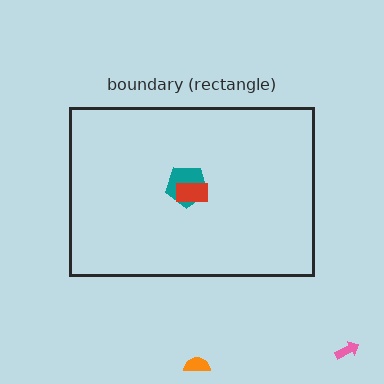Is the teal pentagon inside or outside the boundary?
Inside.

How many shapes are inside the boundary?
2 inside, 2 outside.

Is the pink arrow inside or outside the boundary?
Outside.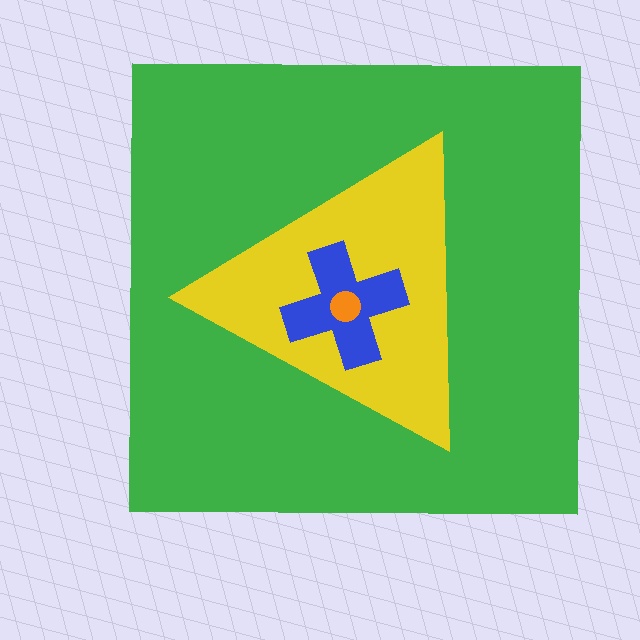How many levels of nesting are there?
4.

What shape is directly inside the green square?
The yellow triangle.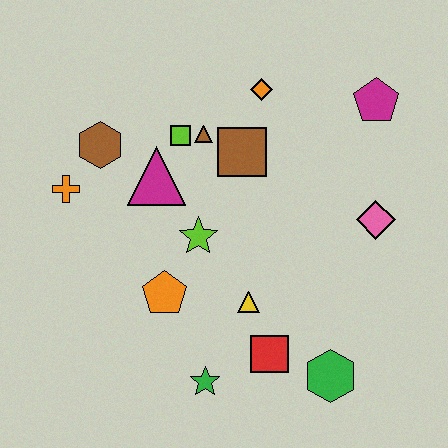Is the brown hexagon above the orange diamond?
No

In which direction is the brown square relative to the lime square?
The brown square is to the right of the lime square.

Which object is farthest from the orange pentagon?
The magenta pentagon is farthest from the orange pentagon.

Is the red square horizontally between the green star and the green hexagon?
Yes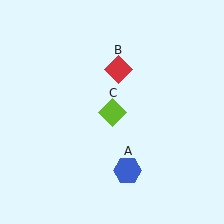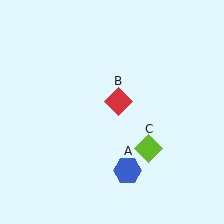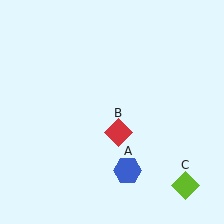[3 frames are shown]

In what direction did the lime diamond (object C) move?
The lime diamond (object C) moved down and to the right.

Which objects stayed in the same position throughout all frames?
Blue hexagon (object A) remained stationary.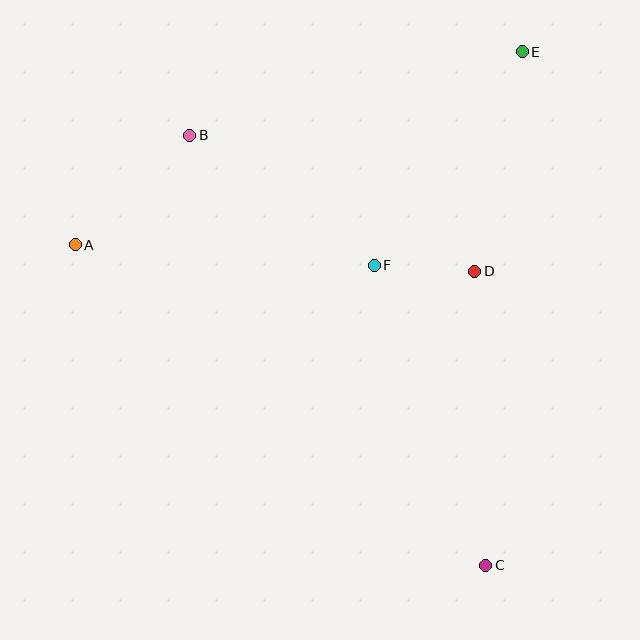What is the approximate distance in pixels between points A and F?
The distance between A and F is approximately 299 pixels.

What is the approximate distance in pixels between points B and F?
The distance between B and F is approximately 226 pixels.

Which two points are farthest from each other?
Points B and C are farthest from each other.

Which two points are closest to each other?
Points D and F are closest to each other.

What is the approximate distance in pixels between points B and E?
The distance between B and E is approximately 343 pixels.